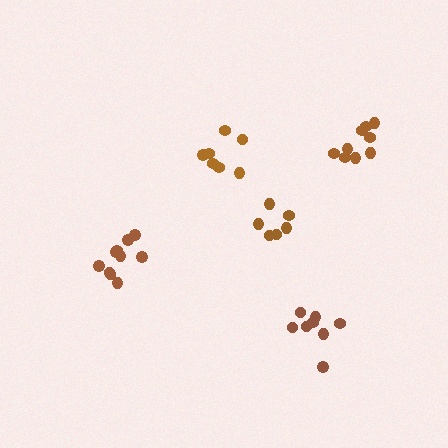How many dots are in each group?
Group 1: 6 dots, Group 2: 10 dots, Group 3: 7 dots, Group 4: 8 dots, Group 5: 9 dots (40 total).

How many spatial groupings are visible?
There are 5 spatial groupings.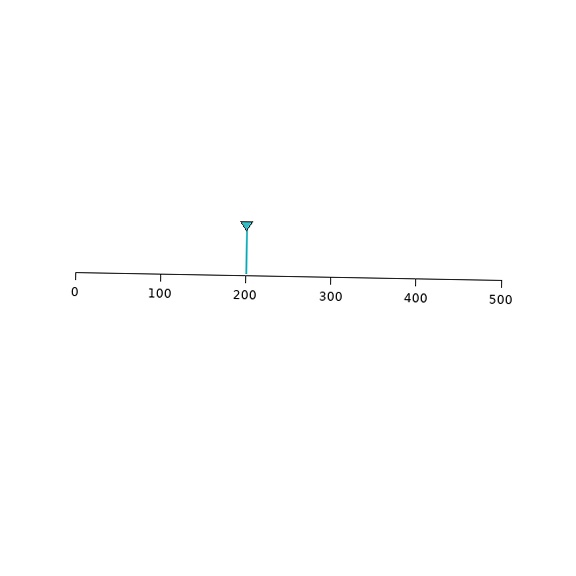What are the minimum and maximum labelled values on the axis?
The axis runs from 0 to 500.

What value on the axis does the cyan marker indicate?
The marker indicates approximately 200.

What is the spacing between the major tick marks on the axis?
The major ticks are spaced 100 apart.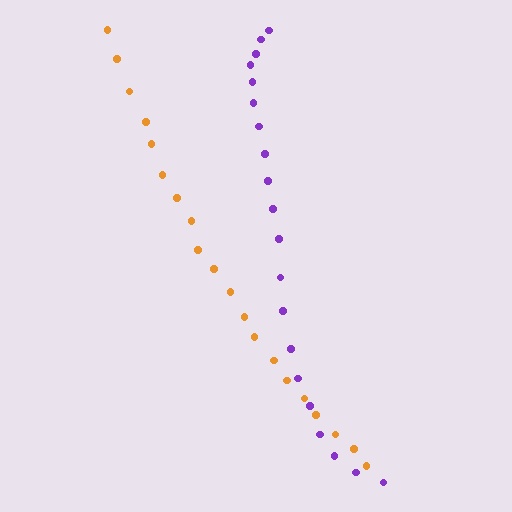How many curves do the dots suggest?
There are 2 distinct paths.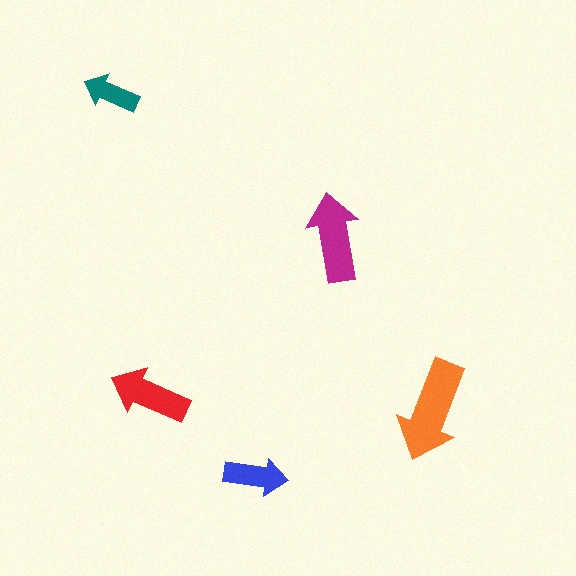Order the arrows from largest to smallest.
the orange one, the magenta one, the red one, the blue one, the teal one.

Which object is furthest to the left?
The teal arrow is leftmost.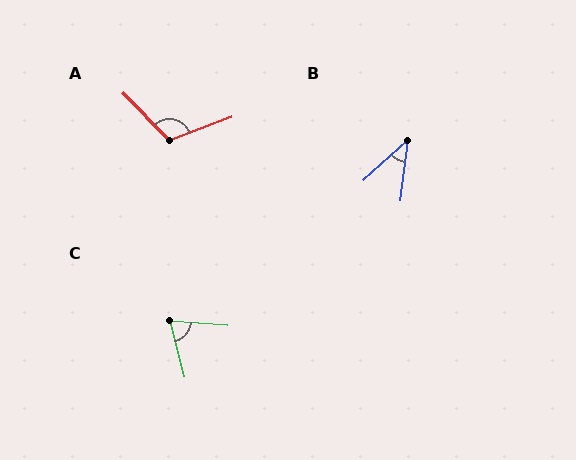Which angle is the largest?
A, at approximately 113 degrees.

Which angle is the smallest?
B, at approximately 40 degrees.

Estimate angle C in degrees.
Approximately 72 degrees.